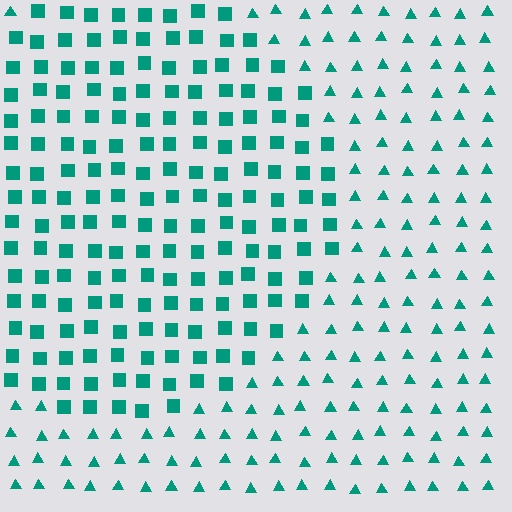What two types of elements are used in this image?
The image uses squares inside the circle region and triangles outside it.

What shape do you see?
I see a circle.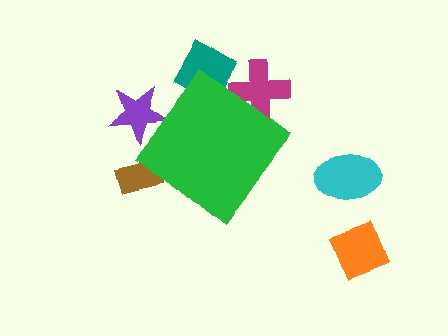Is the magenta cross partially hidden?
Yes, the magenta cross is partially hidden behind the green diamond.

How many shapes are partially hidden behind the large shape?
4 shapes are partially hidden.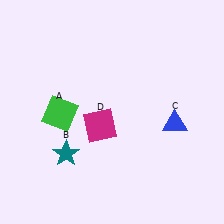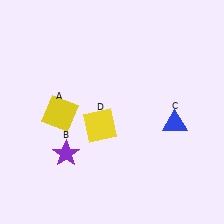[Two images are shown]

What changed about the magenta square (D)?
In Image 1, D is magenta. In Image 2, it changed to yellow.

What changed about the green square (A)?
In Image 1, A is green. In Image 2, it changed to yellow.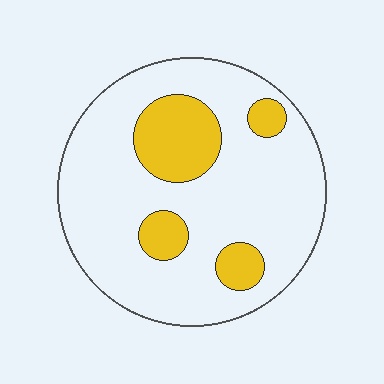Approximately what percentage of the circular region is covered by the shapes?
Approximately 20%.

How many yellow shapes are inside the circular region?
4.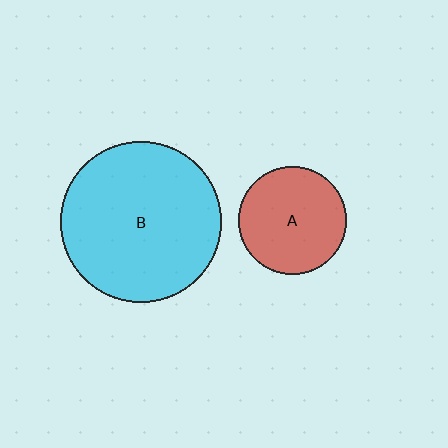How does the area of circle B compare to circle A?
Approximately 2.2 times.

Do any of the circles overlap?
No, none of the circles overlap.